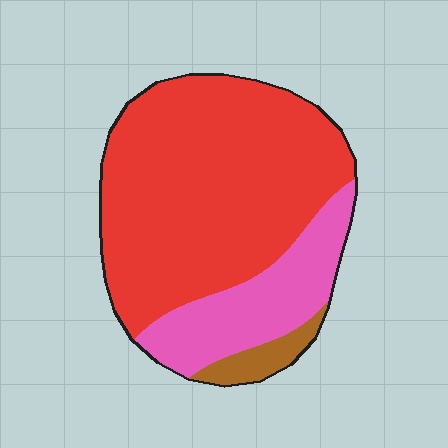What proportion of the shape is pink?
Pink covers roughly 25% of the shape.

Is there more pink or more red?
Red.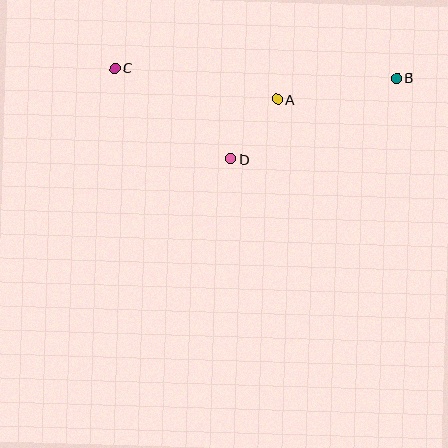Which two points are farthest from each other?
Points B and C are farthest from each other.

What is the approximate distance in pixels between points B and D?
The distance between B and D is approximately 184 pixels.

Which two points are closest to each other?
Points A and D are closest to each other.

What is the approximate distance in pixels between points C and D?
The distance between C and D is approximately 148 pixels.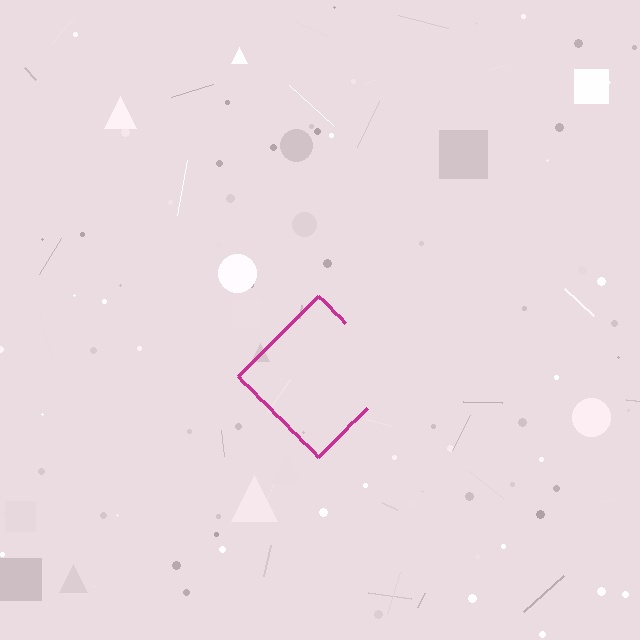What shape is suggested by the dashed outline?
The dashed outline suggests a diamond.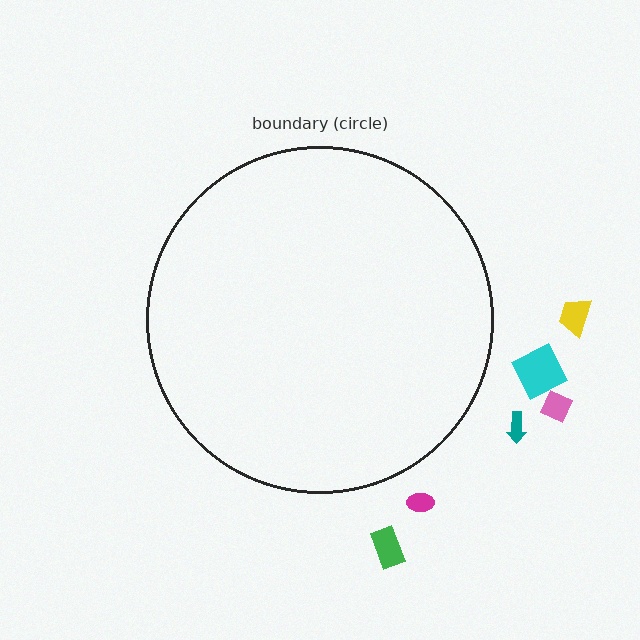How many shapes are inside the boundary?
0 inside, 6 outside.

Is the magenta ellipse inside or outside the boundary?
Outside.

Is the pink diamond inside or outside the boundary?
Outside.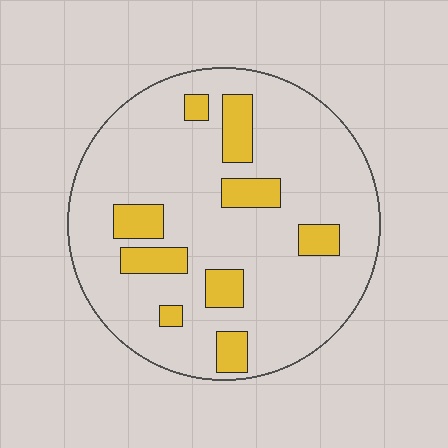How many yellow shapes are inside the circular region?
9.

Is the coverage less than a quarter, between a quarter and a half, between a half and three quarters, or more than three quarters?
Less than a quarter.